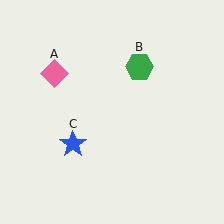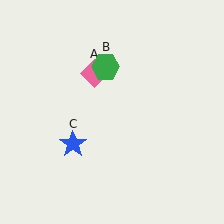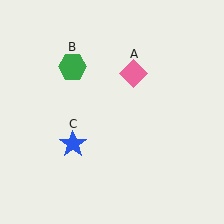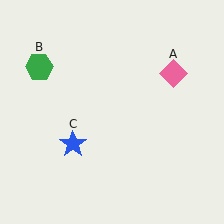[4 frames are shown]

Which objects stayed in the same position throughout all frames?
Blue star (object C) remained stationary.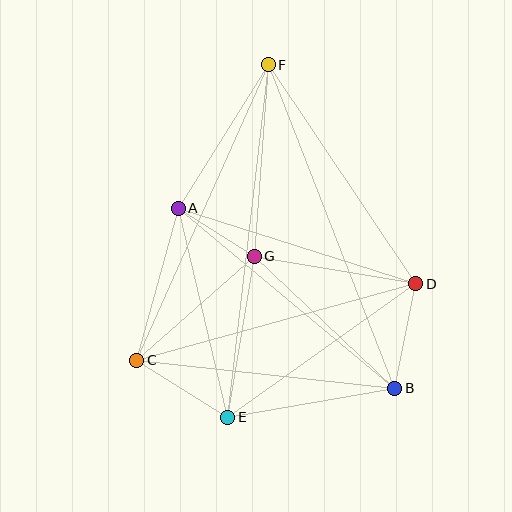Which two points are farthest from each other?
Points E and F are farthest from each other.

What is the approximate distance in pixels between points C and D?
The distance between C and D is approximately 289 pixels.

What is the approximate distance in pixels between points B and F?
The distance between B and F is approximately 348 pixels.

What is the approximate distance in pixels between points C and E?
The distance between C and E is approximately 107 pixels.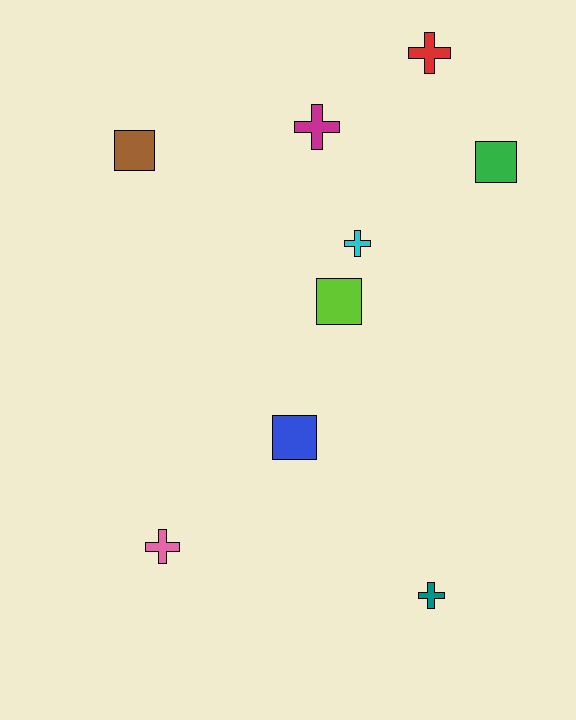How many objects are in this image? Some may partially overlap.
There are 9 objects.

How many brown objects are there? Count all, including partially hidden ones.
There is 1 brown object.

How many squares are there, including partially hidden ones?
There are 4 squares.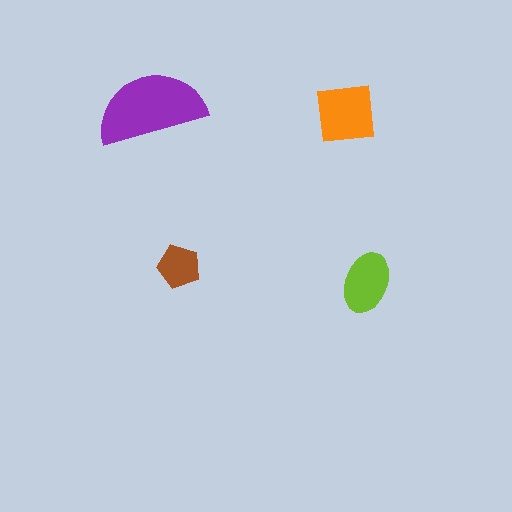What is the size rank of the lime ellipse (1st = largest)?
3rd.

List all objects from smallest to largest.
The brown pentagon, the lime ellipse, the orange square, the purple semicircle.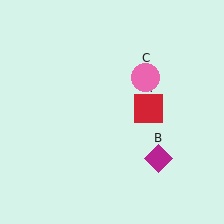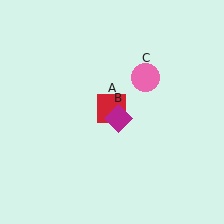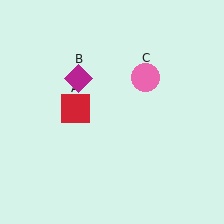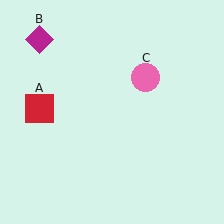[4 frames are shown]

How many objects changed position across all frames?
2 objects changed position: red square (object A), magenta diamond (object B).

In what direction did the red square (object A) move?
The red square (object A) moved left.